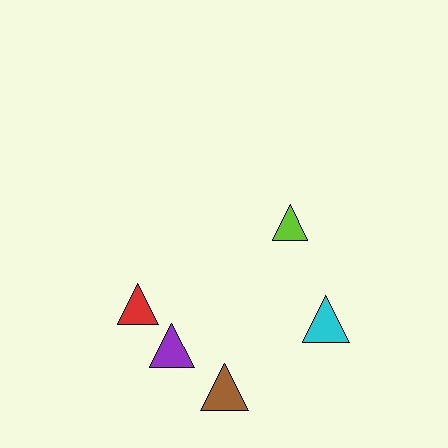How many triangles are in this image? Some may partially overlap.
There are 5 triangles.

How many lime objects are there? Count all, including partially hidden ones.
There is 1 lime object.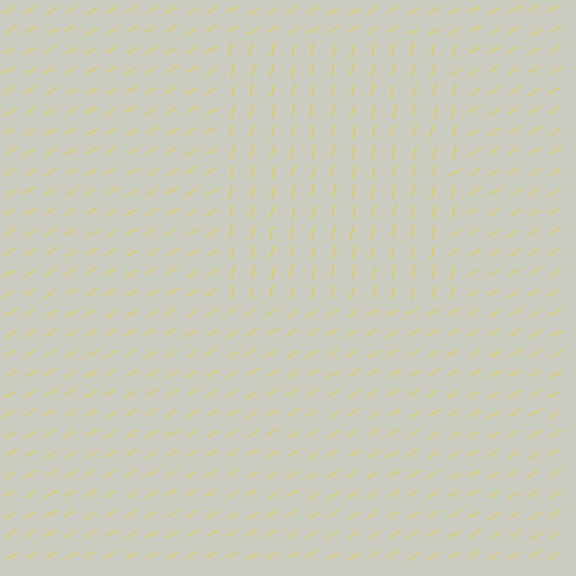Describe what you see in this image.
The image is filled with small yellow line segments. A rectangle region in the image has lines oriented differently from the surrounding lines, creating a visible texture boundary.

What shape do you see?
I see a rectangle.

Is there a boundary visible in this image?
Yes, there is a texture boundary formed by a change in line orientation.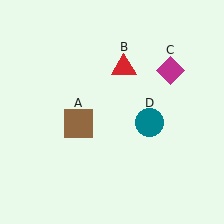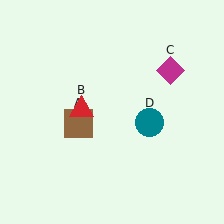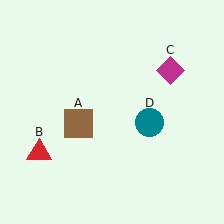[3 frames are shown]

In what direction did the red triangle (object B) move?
The red triangle (object B) moved down and to the left.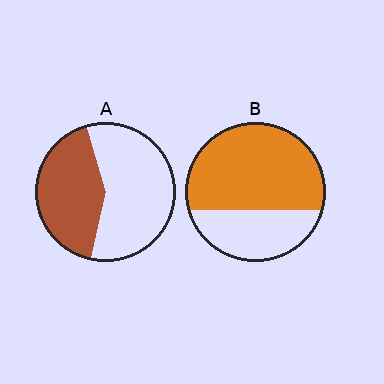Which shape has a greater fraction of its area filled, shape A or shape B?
Shape B.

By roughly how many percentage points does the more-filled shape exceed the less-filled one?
By roughly 25 percentage points (B over A).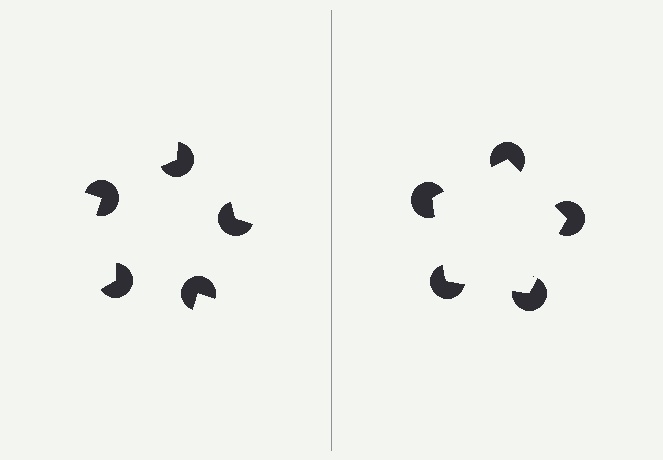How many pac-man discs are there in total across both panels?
10 — 5 on each side.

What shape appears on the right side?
An illusory pentagon.